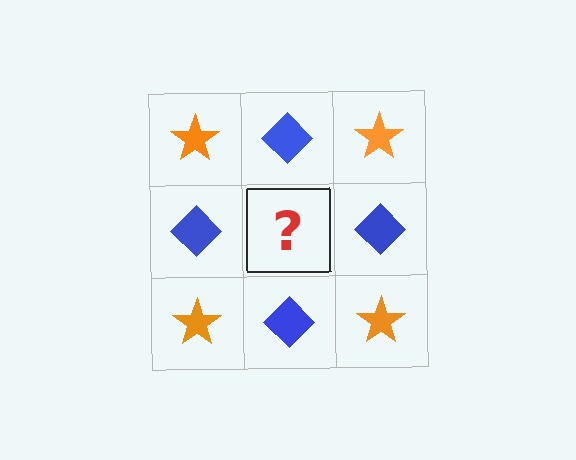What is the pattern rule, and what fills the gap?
The rule is that it alternates orange star and blue diamond in a checkerboard pattern. The gap should be filled with an orange star.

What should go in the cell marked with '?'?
The missing cell should contain an orange star.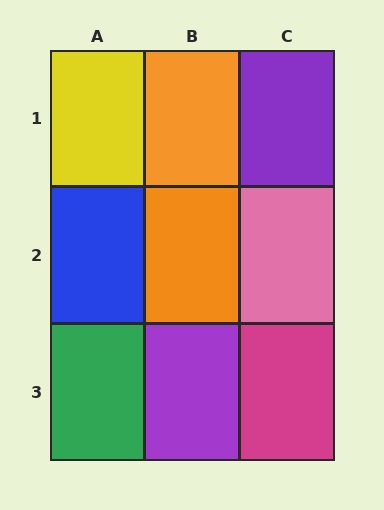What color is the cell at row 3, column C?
Magenta.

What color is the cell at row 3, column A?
Green.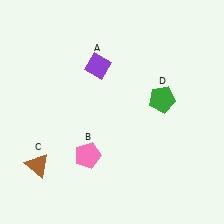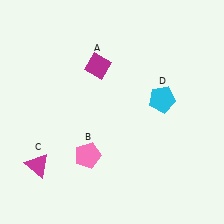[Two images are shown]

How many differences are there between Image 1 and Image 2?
There are 3 differences between the two images.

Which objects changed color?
A changed from purple to magenta. C changed from brown to magenta. D changed from green to cyan.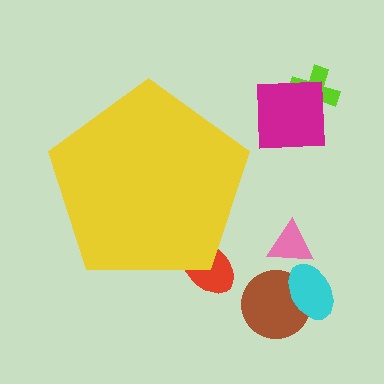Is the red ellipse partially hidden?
Yes, the red ellipse is partially hidden behind the yellow pentagon.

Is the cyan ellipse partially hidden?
No, the cyan ellipse is fully visible.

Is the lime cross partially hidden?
No, the lime cross is fully visible.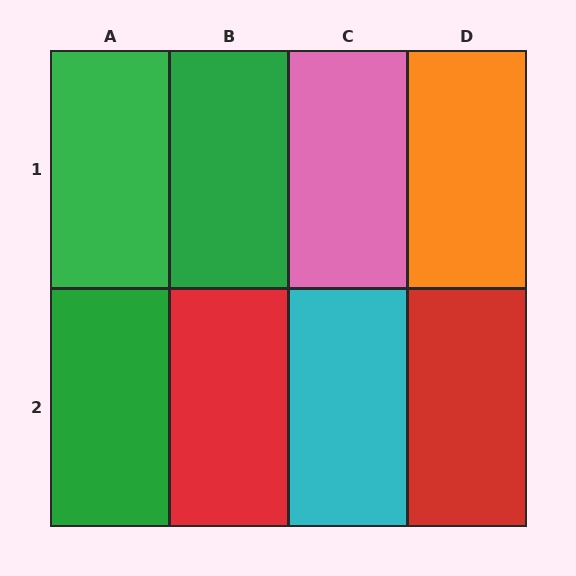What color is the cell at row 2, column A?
Green.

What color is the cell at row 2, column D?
Red.